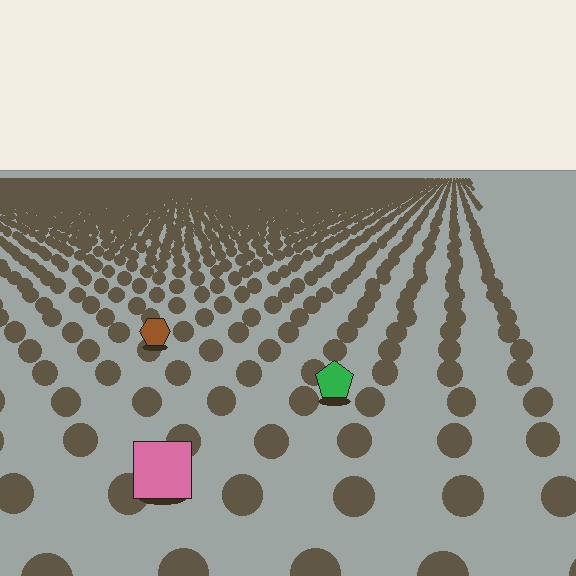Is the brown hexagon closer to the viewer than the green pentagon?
No. The green pentagon is closer — you can tell from the texture gradient: the ground texture is coarser near it.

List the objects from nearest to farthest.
From nearest to farthest: the pink square, the green pentagon, the brown hexagon.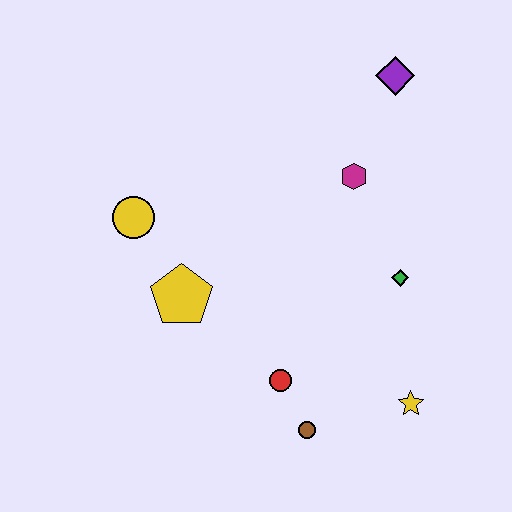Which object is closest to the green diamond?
The magenta hexagon is closest to the green diamond.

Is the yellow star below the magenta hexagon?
Yes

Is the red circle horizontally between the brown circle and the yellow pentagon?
Yes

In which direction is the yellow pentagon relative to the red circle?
The yellow pentagon is to the left of the red circle.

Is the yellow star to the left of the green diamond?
No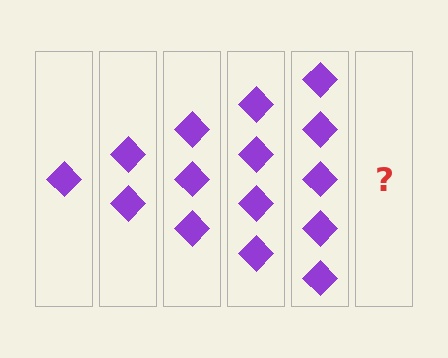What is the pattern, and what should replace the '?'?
The pattern is that each step adds one more diamond. The '?' should be 6 diamonds.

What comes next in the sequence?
The next element should be 6 diamonds.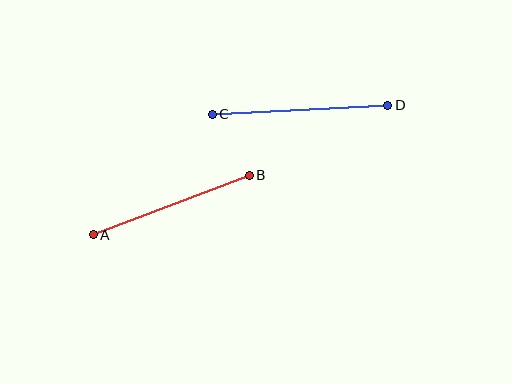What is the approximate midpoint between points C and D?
The midpoint is at approximately (300, 110) pixels.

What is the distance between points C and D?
The distance is approximately 175 pixels.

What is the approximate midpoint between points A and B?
The midpoint is at approximately (171, 205) pixels.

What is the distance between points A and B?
The distance is approximately 167 pixels.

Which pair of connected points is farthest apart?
Points C and D are farthest apart.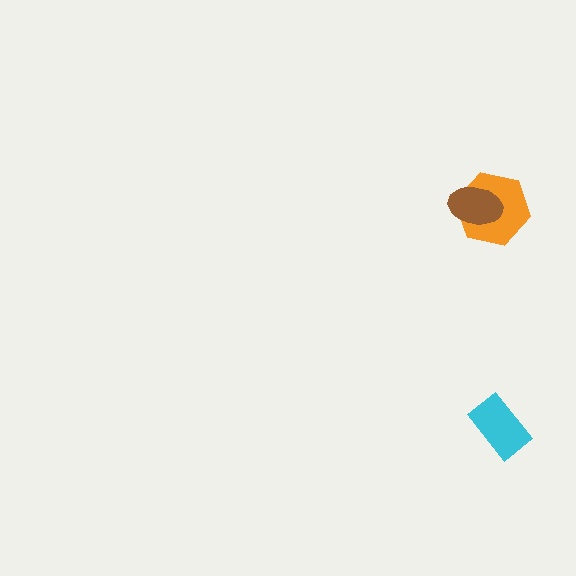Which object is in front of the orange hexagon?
The brown ellipse is in front of the orange hexagon.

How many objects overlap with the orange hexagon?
1 object overlaps with the orange hexagon.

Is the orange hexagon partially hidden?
Yes, it is partially covered by another shape.